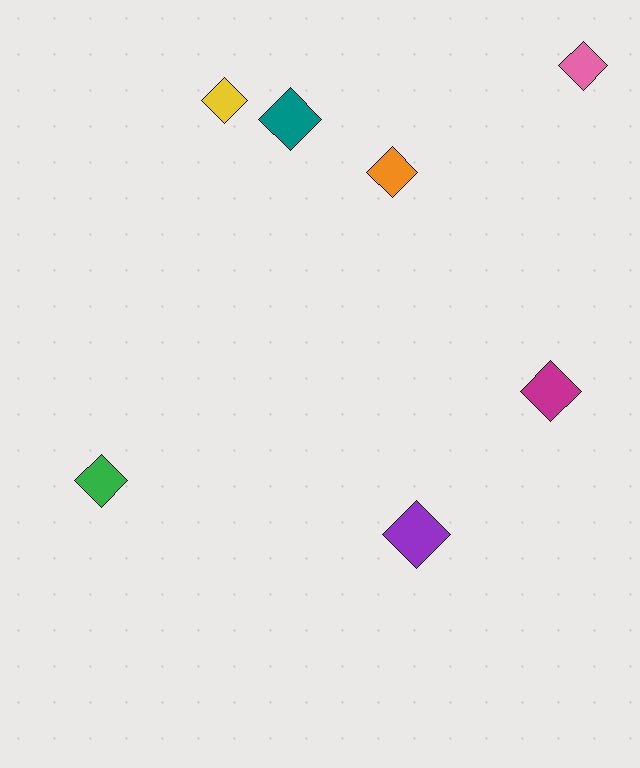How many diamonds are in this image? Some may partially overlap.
There are 7 diamonds.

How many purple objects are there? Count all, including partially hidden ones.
There is 1 purple object.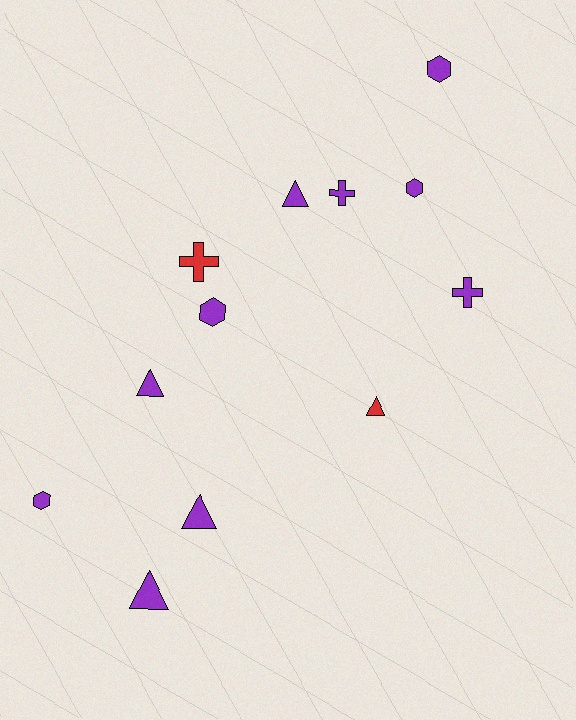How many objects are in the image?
There are 12 objects.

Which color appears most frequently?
Purple, with 10 objects.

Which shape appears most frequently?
Triangle, with 5 objects.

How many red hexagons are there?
There are no red hexagons.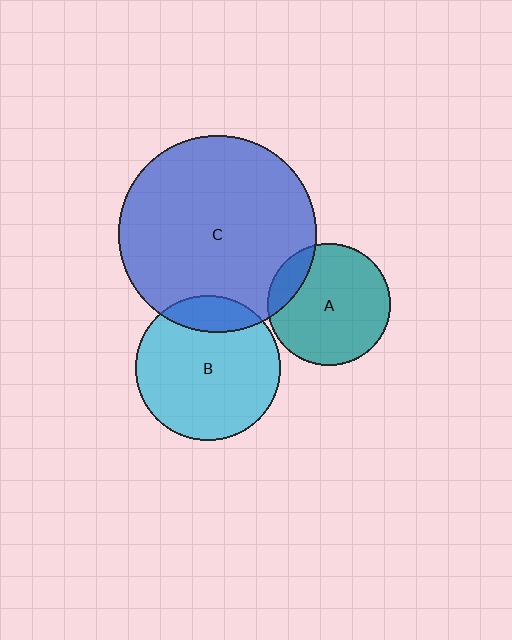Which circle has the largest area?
Circle C (blue).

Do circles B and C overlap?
Yes.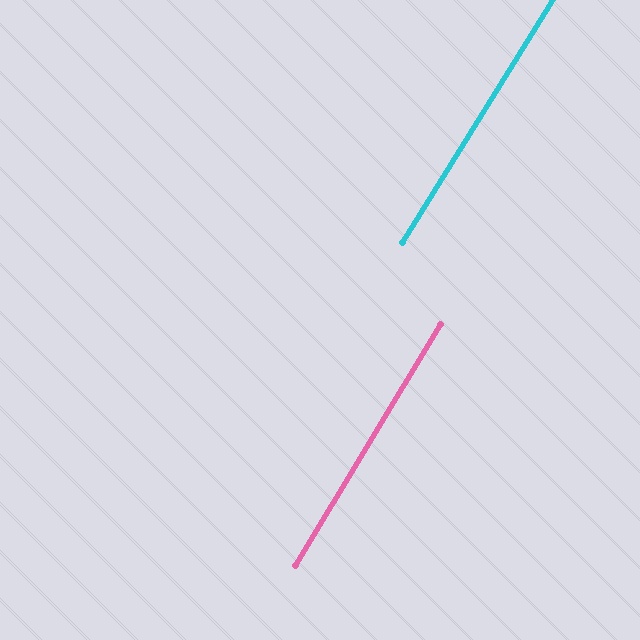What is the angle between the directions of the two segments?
Approximately 1 degree.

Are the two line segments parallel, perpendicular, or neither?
Parallel — their directions differ by only 0.7°.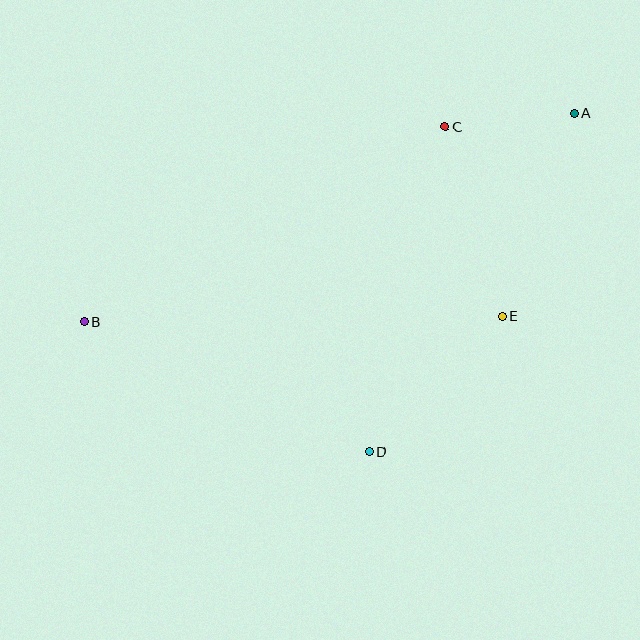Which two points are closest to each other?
Points A and C are closest to each other.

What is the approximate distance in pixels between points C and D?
The distance between C and D is approximately 334 pixels.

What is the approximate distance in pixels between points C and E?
The distance between C and E is approximately 198 pixels.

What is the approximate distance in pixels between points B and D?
The distance between B and D is approximately 313 pixels.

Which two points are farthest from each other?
Points A and B are farthest from each other.